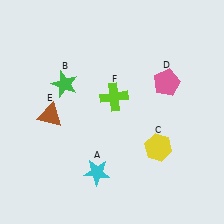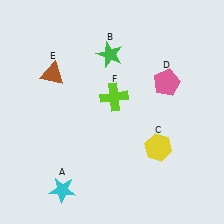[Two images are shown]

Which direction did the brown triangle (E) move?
The brown triangle (E) moved up.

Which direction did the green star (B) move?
The green star (B) moved right.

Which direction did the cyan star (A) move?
The cyan star (A) moved left.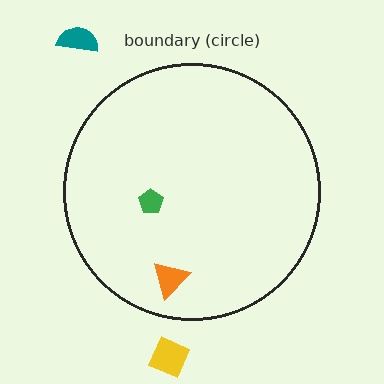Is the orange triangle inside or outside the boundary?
Inside.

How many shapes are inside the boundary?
2 inside, 2 outside.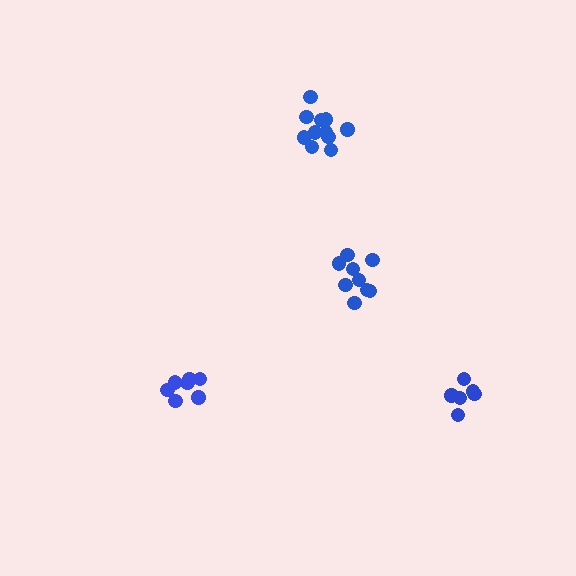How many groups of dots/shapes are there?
There are 4 groups.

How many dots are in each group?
Group 1: 7 dots, Group 2: 9 dots, Group 3: 11 dots, Group 4: 6 dots (33 total).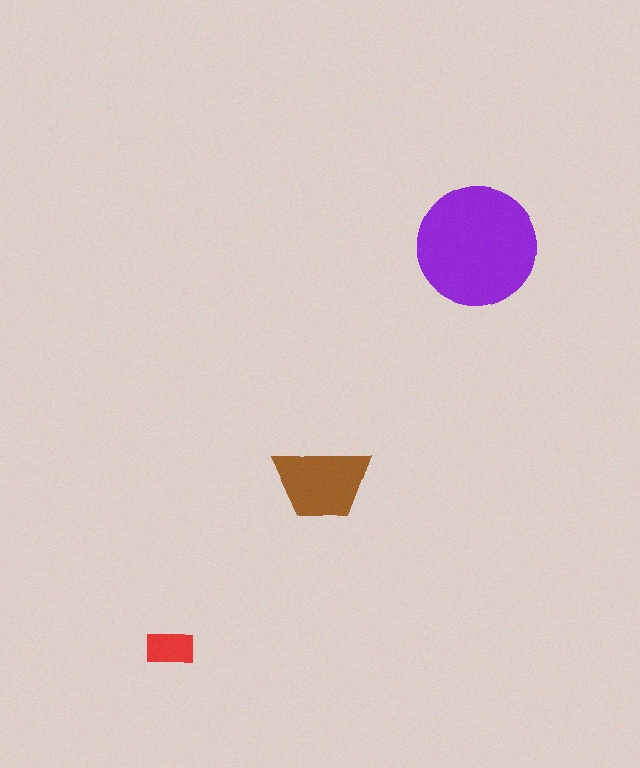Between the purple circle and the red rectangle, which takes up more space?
The purple circle.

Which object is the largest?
The purple circle.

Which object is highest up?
The purple circle is topmost.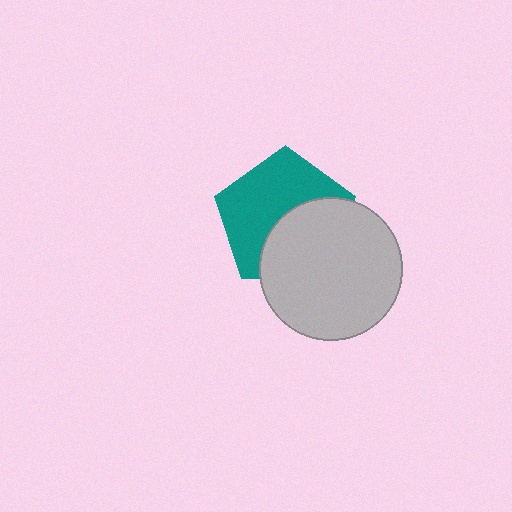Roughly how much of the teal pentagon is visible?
About half of it is visible (roughly 57%).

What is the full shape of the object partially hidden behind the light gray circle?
The partially hidden object is a teal pentagon.